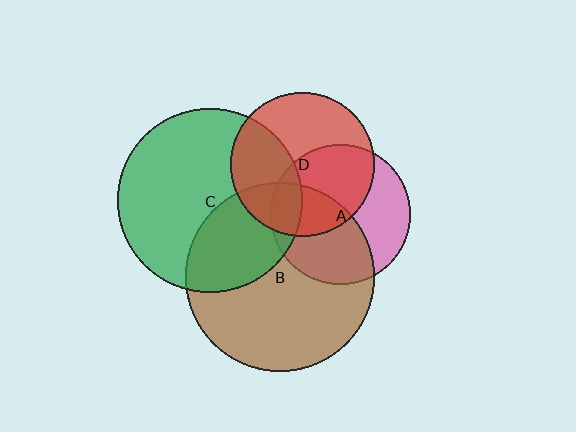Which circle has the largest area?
Circle B (brown).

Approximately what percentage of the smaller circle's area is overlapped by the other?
Approximately 15%.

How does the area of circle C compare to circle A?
Approximately 1.7 times.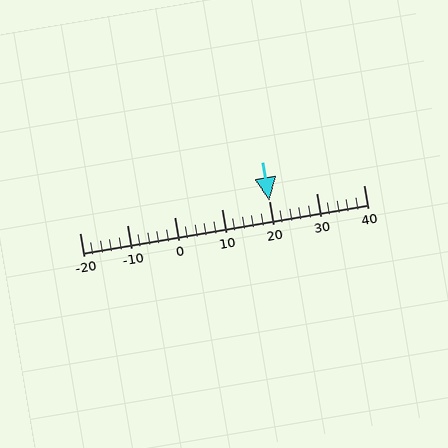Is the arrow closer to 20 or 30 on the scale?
The arrow is closer to 20.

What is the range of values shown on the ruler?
The ruler shows values from -20 to 40.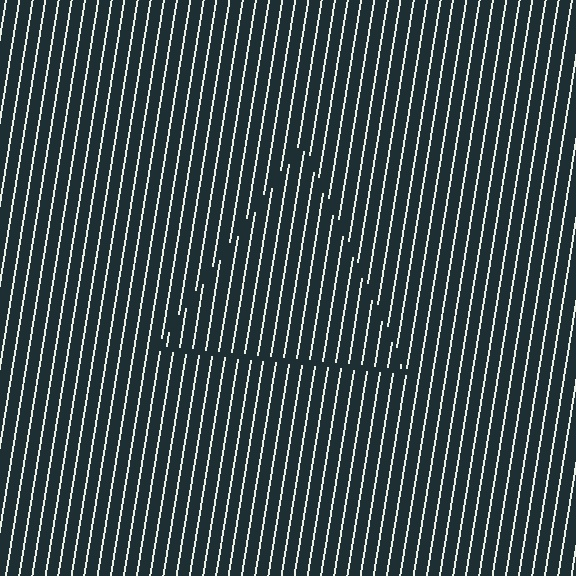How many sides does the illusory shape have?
3 sides — the line-ends trace a triangle.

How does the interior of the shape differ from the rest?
The interior of the shape contains the same grating, shifted by half a period — the contour is defined by the phase discontinuity where line-ends from the inner and outer gratings abut.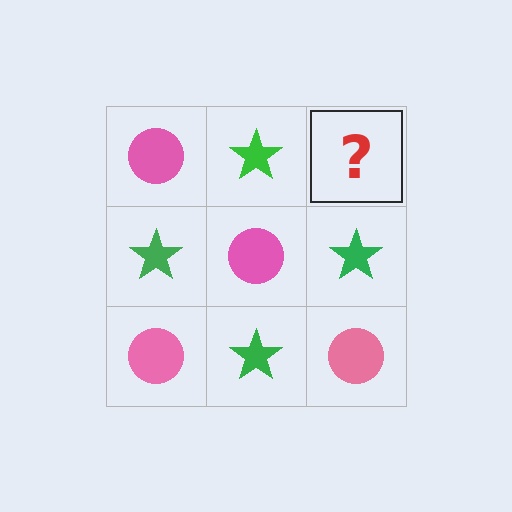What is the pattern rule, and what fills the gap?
The rule is that it alternates pink circle and green star in a checkerboard pattern. The gap should be filled with a pink circle.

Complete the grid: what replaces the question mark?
The question mark should be replaced with a pink circle.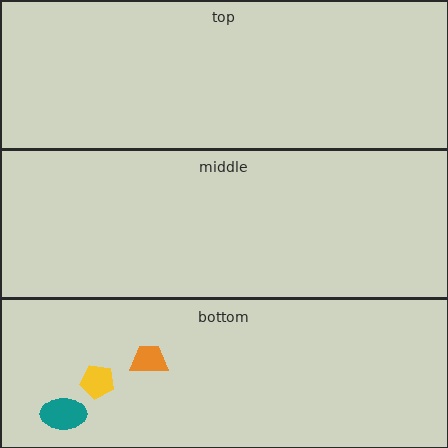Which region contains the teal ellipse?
The bottom region.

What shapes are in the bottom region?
The teal ellipse, the orange trapezoid, the yellow pentagon.